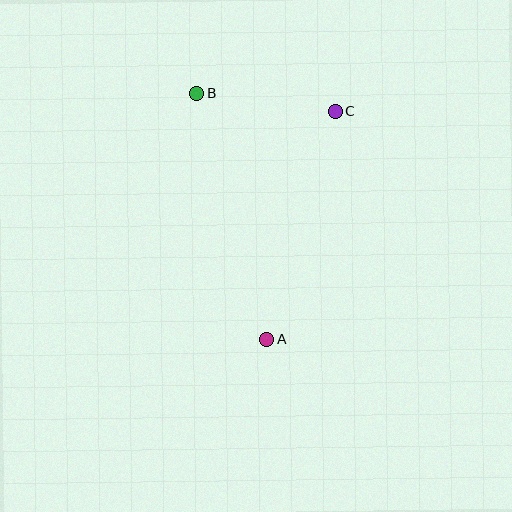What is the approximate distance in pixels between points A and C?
The distance between A and C is approximately 238 pixels.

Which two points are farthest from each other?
Points A and B are farthest from each other.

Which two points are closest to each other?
Points B and C are closest to each other.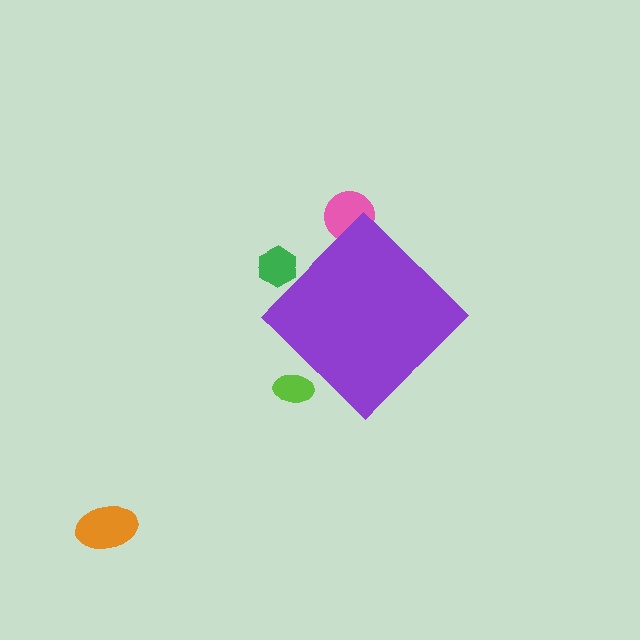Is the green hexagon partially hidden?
Yes, the green hexagon is partially hidden behind the purple diamond.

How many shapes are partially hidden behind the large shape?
3 shapes are partially hidden.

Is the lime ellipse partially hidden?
Yes, the lime ellipse is partially hidden behind the purple diamond.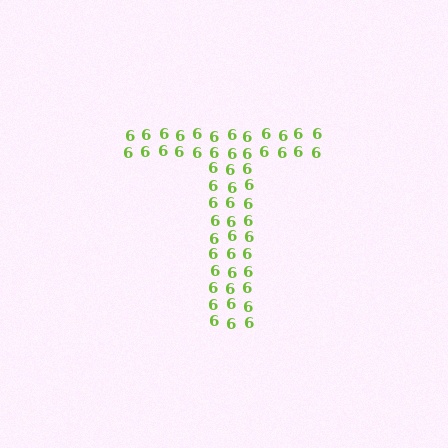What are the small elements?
The small elements are digit 6's.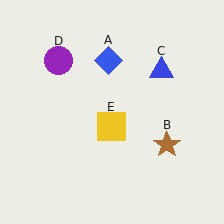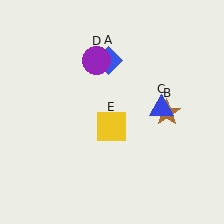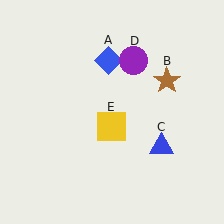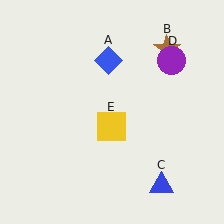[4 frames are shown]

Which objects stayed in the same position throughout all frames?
Blue diamond (object A) and yellow square (object E) remained stationary.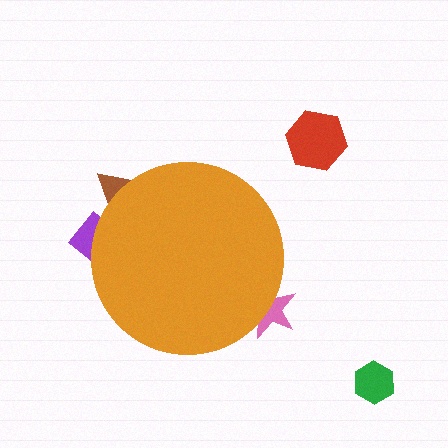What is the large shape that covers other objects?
An orange circle.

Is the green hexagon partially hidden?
No, the green hexagon is fully visible.